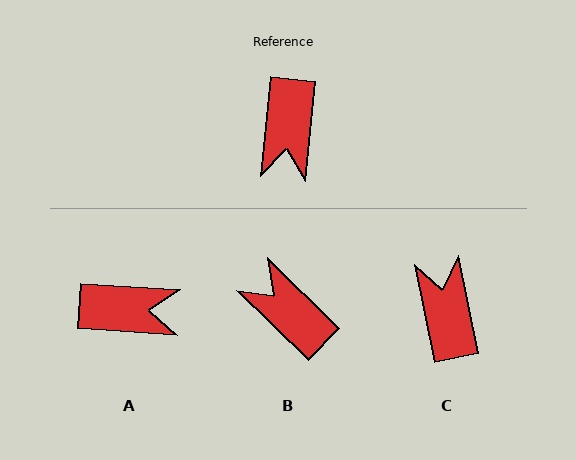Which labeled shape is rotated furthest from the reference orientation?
C, about 163 degrees away.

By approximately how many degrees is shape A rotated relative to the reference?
Approximately 92 degrees counter-clockwise.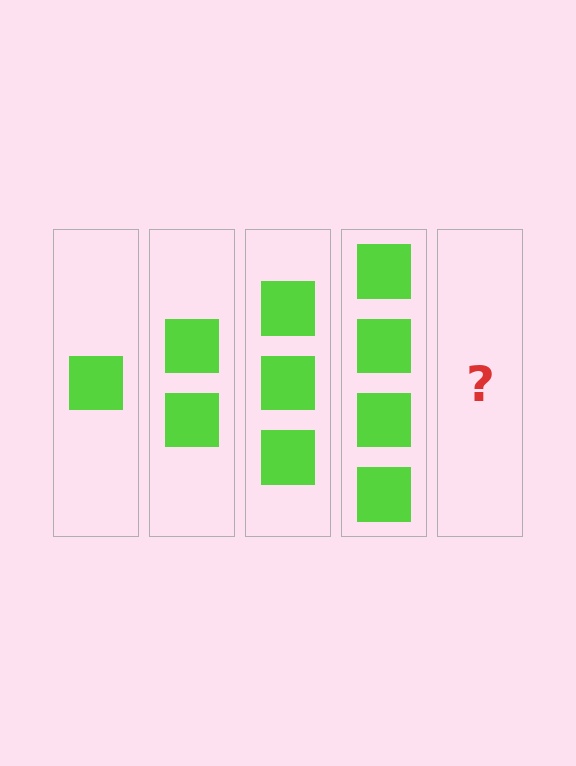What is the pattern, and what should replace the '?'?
The pattern is that each step adds one more square. The '?' should be 5 squares.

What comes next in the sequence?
The next element should be 5 squares.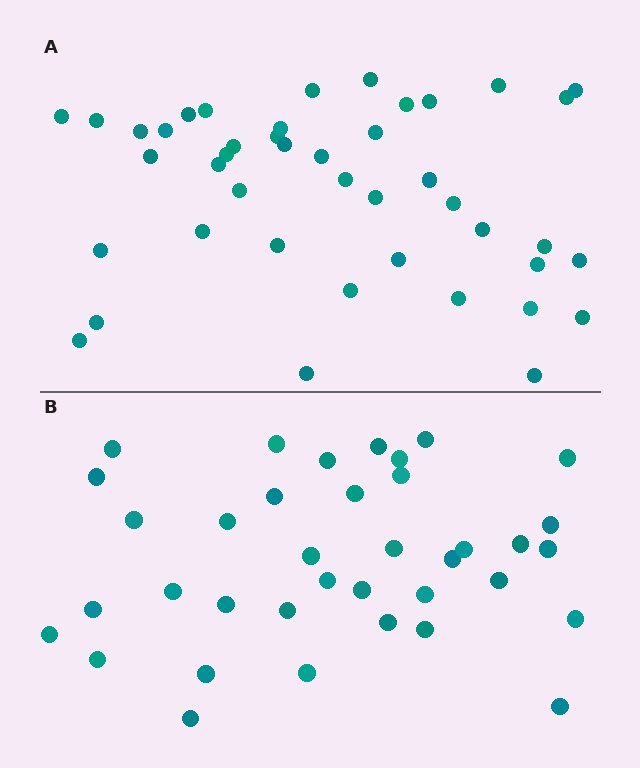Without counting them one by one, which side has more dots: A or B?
Region A (the top region) has more dots.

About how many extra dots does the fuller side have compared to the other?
Region A has about 6 more dots than region B.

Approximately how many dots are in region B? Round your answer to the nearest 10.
About 40 dots. (The exact count is 37, which rounds to 40.)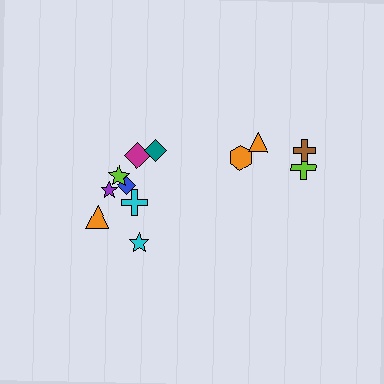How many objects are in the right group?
There are 4 objects.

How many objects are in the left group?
There are 8 objects.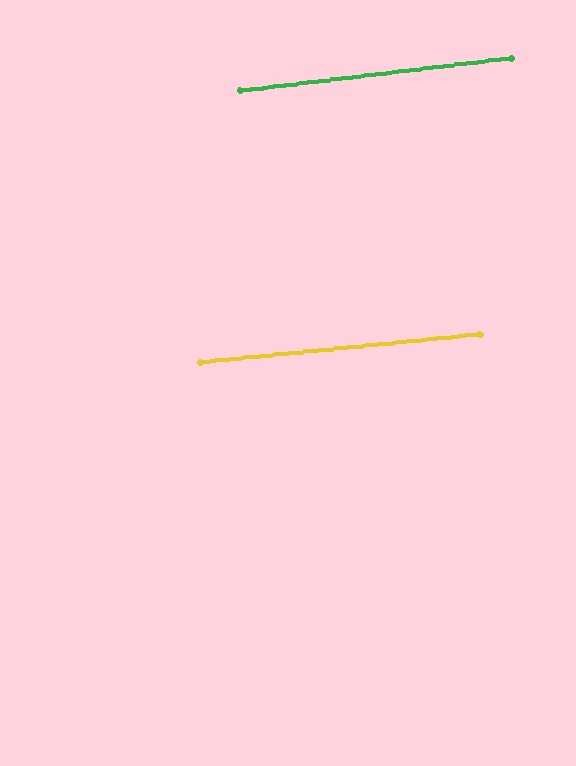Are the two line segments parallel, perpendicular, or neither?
Parallel — their directions differ by only 1.1°.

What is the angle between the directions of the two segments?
Approximately 1 degree.